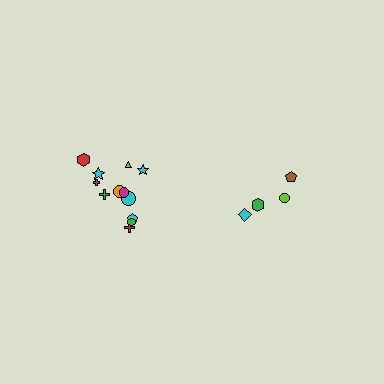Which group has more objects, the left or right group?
The left group.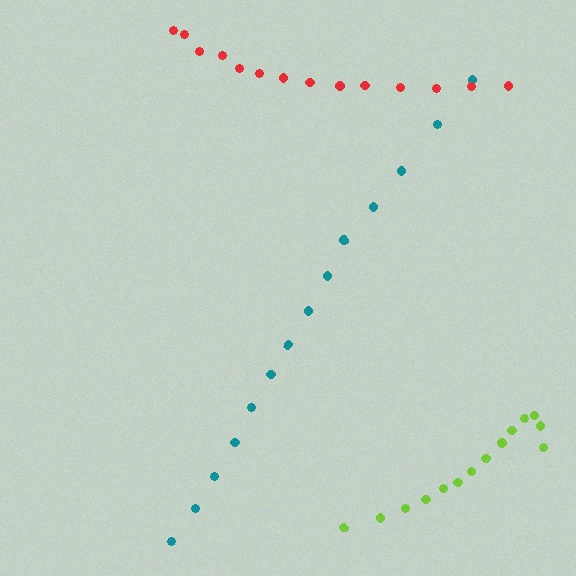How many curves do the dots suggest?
There are 3 distinct paths.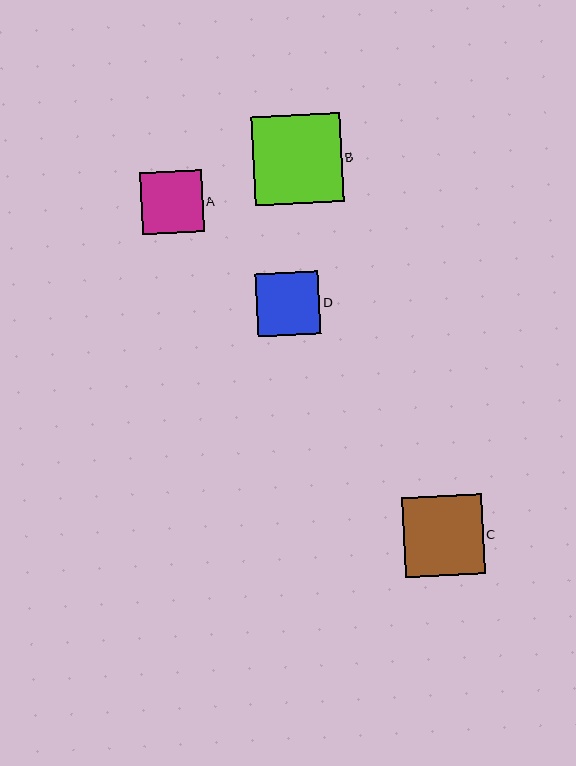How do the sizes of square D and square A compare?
Square D and square A are approximately the same size.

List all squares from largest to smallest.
From largest to smallest: B, C, D, A.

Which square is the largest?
Square B is the largest with a size of approximately 89 pixels.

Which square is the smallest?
Square A is the smallest with a size of approximately 62 pixels.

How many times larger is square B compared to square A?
Square B is approximately 1.4 times the size of square A.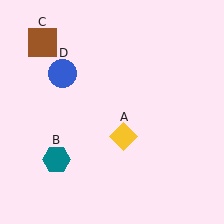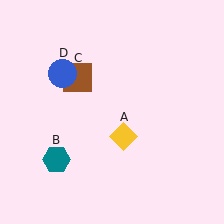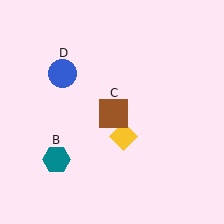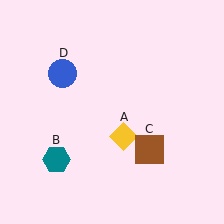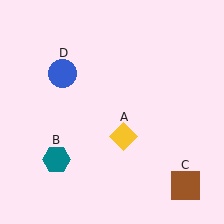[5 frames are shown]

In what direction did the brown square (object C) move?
The brown square (object C) moved down and to the right.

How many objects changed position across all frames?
1 object changed position: brown square (object C).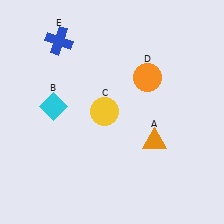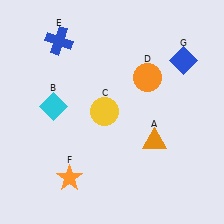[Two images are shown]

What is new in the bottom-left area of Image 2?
An orange star (F) was added in the bottom-left area of Image 2.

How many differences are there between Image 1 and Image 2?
There are 2 differences between the two images.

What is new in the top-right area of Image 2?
A blue diamond (G) was added in the top-right area of Image 2.